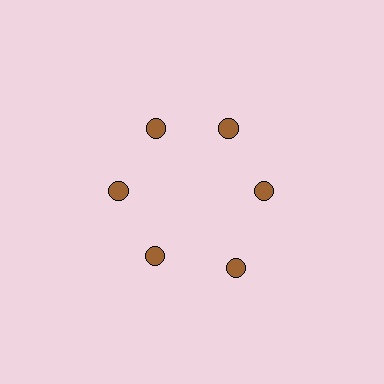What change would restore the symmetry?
The symmetry would be restored by moving it inward, back onto the ring so that all 6 circles sit at equal angles and equal distance from the center.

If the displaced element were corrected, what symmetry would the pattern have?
It would have 6-fold rotational symmetry — the pattern would map onto itself every 60 degrees.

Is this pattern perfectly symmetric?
No. The 6 brown circles are arranged in a ring, but one element near the 5 o'clock position is pushed outward from the center, breaking the 6-fold rotational symmetry.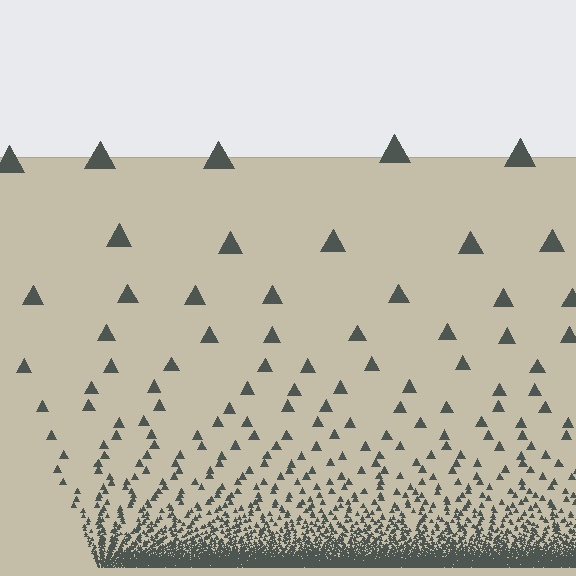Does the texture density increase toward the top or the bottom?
Density increases toward the bottom.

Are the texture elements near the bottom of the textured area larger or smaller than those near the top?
Smaller. The gradient is inverted — elements near the bottom are smaller and denser.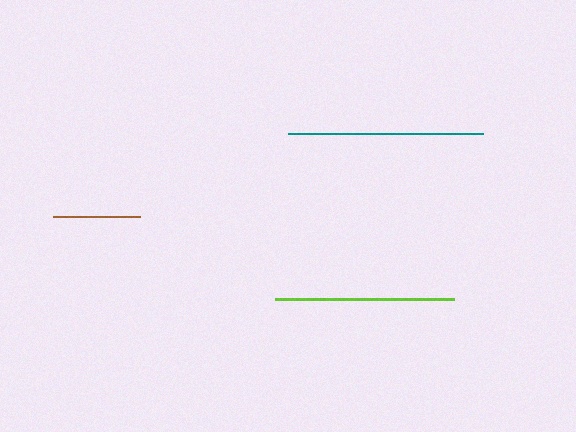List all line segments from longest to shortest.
From longest to shortest: teal, lime, brown.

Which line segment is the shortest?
The brown line is the shortest at approximately 87 pixels.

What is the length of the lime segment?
The lime segment is approximately 178 pixels long.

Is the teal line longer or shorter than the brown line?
The teal line is longer than the brown line.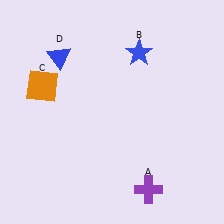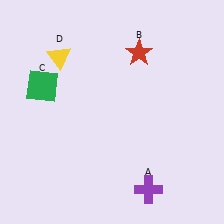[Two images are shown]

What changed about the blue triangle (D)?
In Image 1, D is blue. In Image 2, it changed to yellow.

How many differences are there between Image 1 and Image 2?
There are 3 differences between the two images.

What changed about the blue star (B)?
In Image 1, B is blue. In Image 2, it changed to red.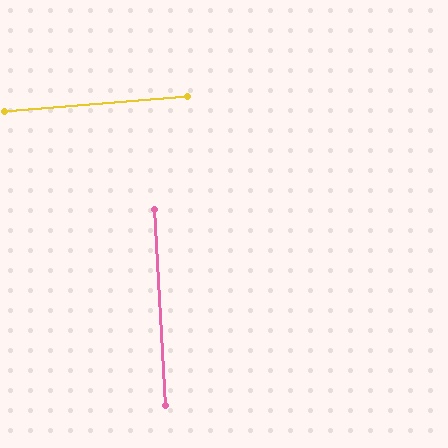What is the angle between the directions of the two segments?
Approximately 89 degrees.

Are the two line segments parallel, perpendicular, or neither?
Perpendicular — they meet at approximately 89°.